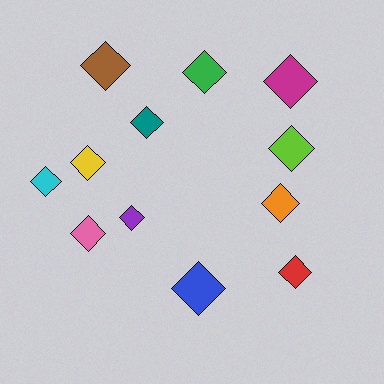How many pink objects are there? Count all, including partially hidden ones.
There is 1 pink object.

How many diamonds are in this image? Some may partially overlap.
There are 12 diamonds.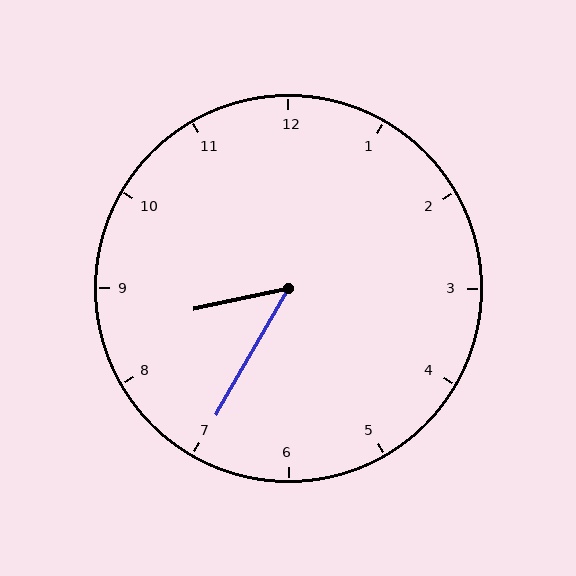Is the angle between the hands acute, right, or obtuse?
It is acute.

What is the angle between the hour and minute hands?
Approximately 48 degrees.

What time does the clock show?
8:35.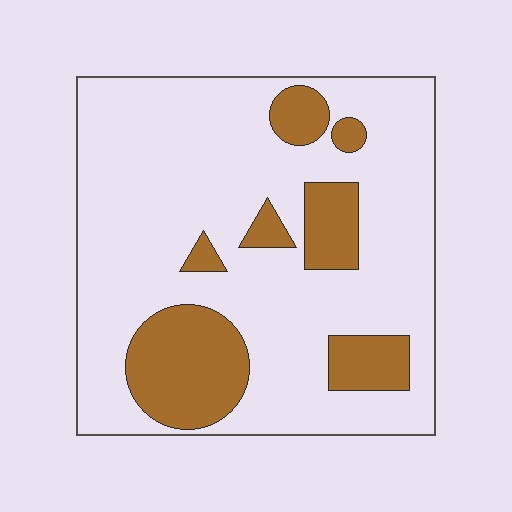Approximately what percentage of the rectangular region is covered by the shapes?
Approximately 20%.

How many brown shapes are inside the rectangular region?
7.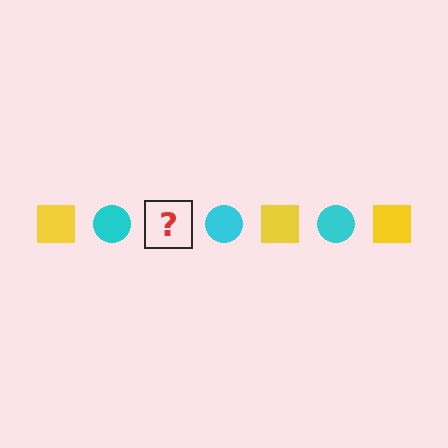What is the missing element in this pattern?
The missing element is a yellow square.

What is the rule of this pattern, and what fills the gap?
The rule is that the pattern alternates between yellow square and cyan circle. The gap should be filled with a yellow square.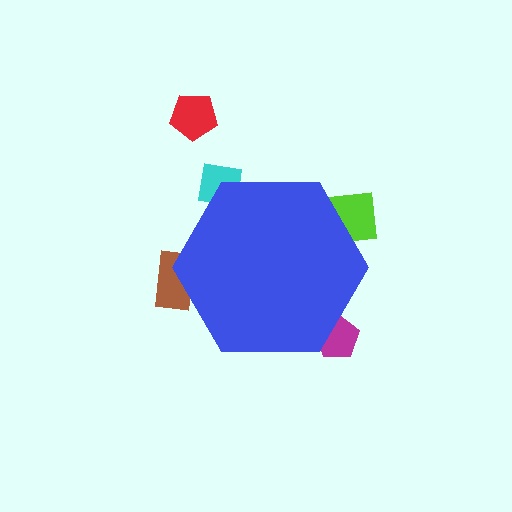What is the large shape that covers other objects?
A blue hexagon.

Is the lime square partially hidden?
Yes, the lime square is partially hidden behind the blue hexagon.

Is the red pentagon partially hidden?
No, the red pentagon is fully visible.